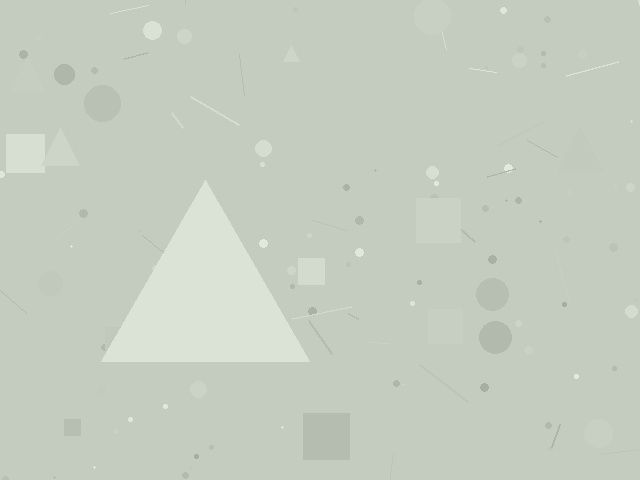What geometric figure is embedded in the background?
A triangle is embedded in the background.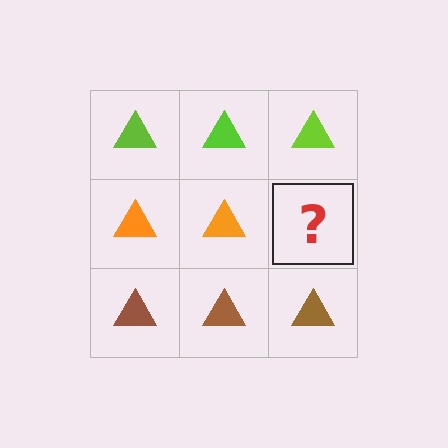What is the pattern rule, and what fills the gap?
The rule is that each row has a consistent color. The gap should be filled with an orange triangle.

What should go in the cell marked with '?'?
The missing cell should contain an orange triangle.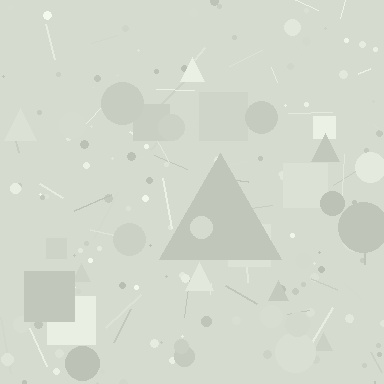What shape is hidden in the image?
A triangle is hidden in the image.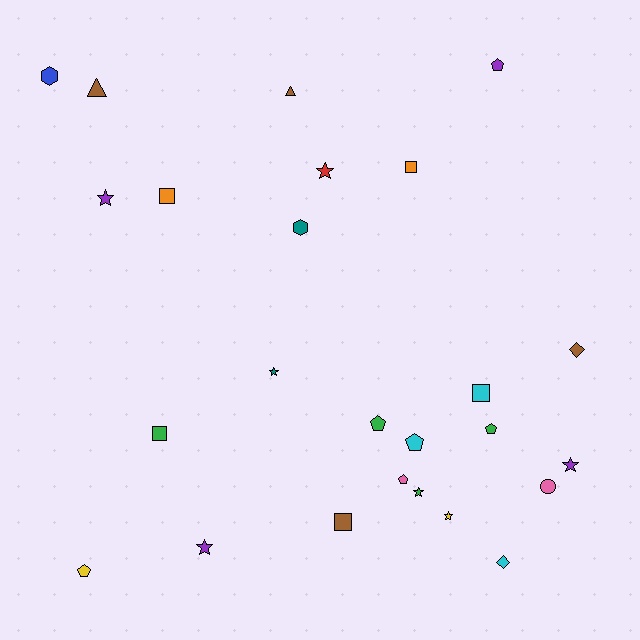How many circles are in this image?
There is 1 circle.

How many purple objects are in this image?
There are 4 purple objects.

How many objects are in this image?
There are 25 objects.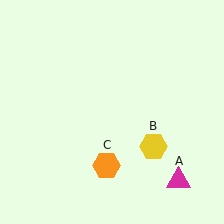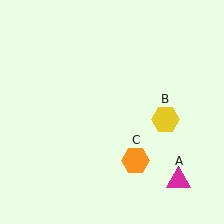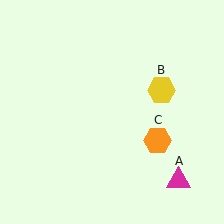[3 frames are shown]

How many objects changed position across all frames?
2 objects changed position: yellow hexagon (object B), orange hexagon (object C).